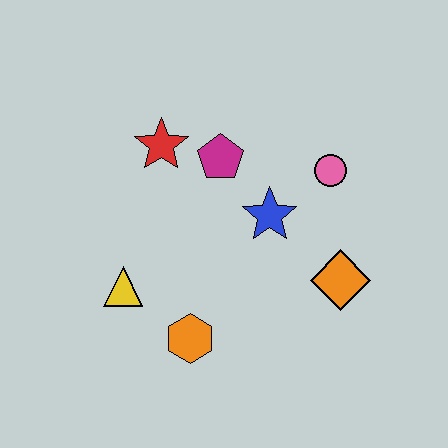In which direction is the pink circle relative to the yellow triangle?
The pink circle is to the right of the yellow triangle.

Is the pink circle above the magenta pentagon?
No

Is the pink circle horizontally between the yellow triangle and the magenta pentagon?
No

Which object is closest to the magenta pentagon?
The red star is closest to the magenta pentagon.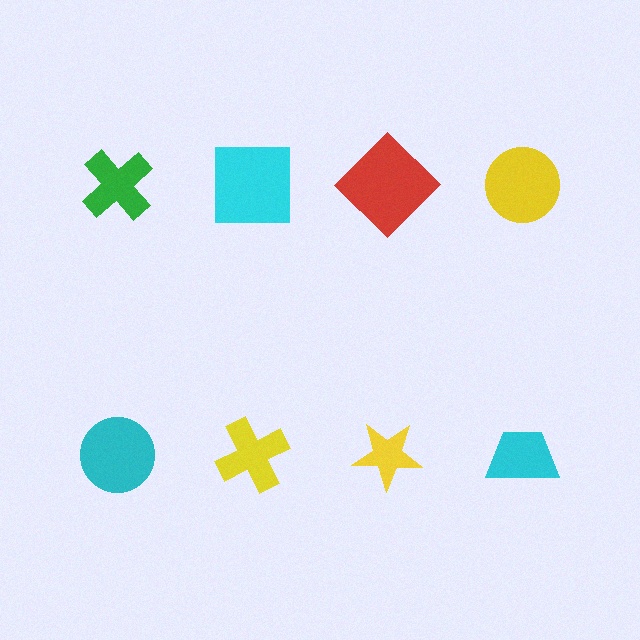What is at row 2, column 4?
A cyan trapezoid.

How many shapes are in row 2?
4 shapes.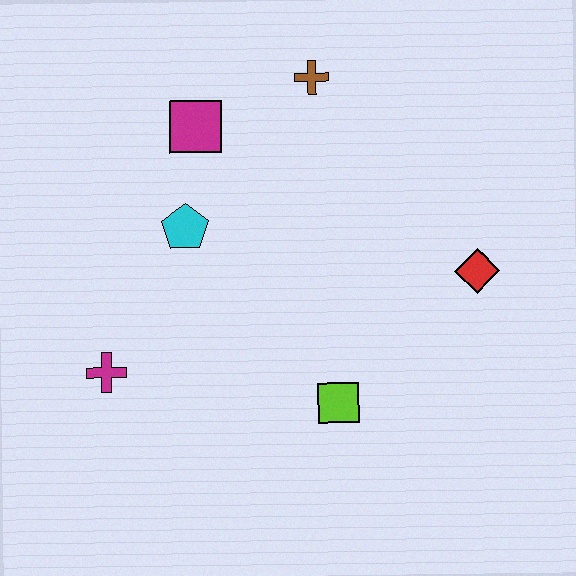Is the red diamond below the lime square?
No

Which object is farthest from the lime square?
The brown cross is farthest from the lime square.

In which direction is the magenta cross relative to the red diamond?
The magenta cross is to the left of the red diamond.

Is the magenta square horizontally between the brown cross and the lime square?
No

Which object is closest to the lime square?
The red diamond is closest to the lime square.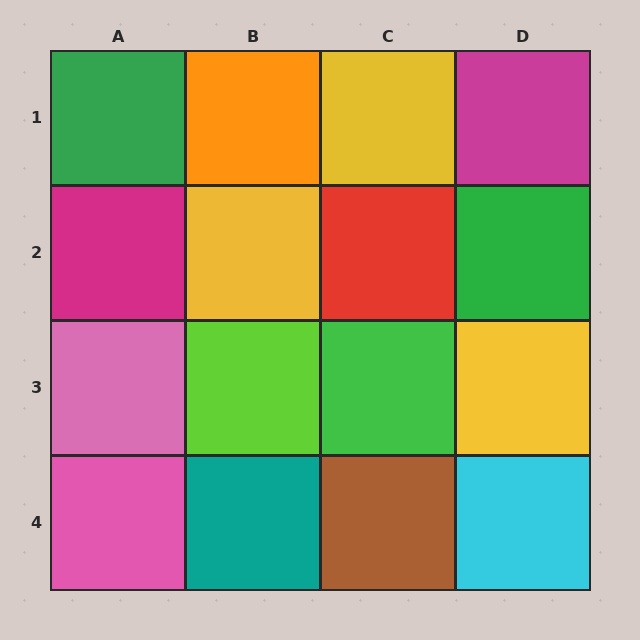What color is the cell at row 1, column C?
Yellow.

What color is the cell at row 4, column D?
Cyan.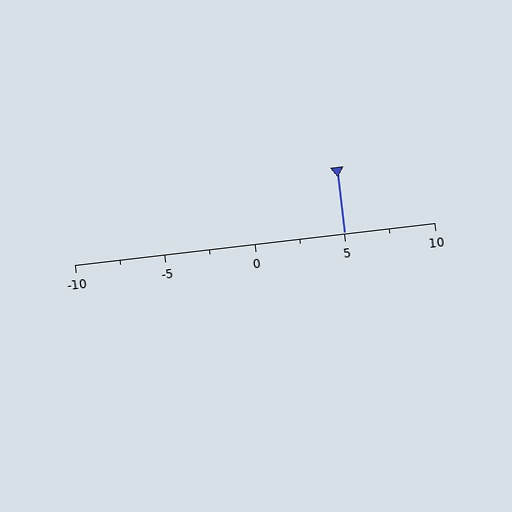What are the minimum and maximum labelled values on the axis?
The axis runs from -10 to 10.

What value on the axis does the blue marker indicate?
The marker indicates approximately 5.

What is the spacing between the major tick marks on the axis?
The major ticks are spaced 5 apart.